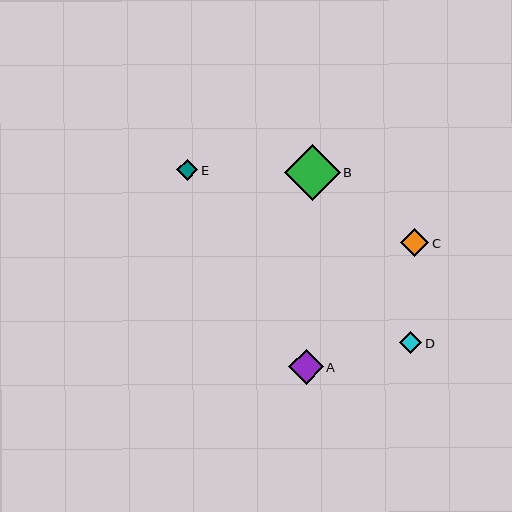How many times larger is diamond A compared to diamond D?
Diamond A is approximately 1.5 times the size of diamond D.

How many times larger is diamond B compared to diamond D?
Diamond B is approximately 2.4 times the size of diamond D.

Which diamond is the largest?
Diamond B is the largest with a size of approximately 55 pixels.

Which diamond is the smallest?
Diamond E is the smallest with a size of approximately 21 pixels.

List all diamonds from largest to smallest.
From largest to smallest: B, A, C, D, E.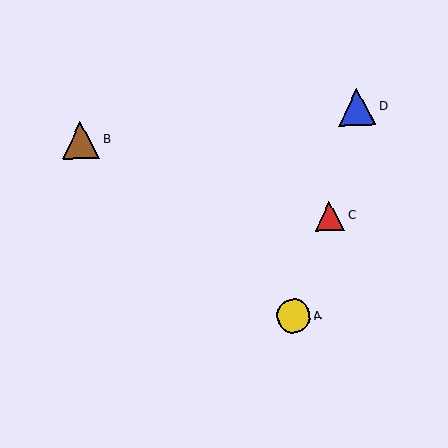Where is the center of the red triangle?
The center of the red triangle is at (330, 216).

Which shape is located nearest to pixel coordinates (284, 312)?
The yellow circle (labeled A) at (293, 316) is nearest to that location.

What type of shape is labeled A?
Shape A is a yellow circle.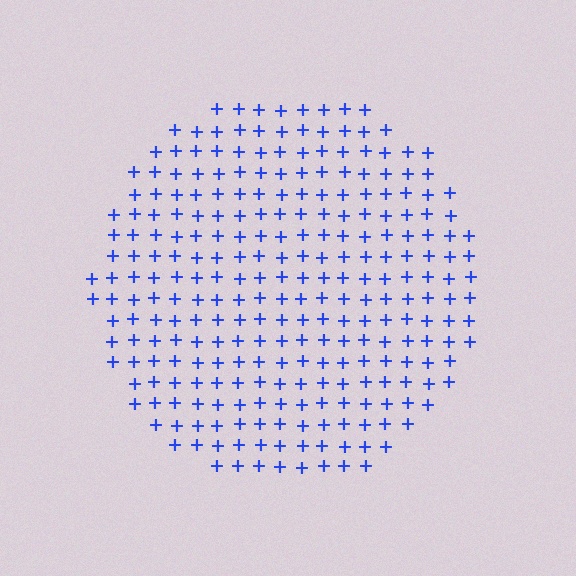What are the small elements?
The small elements are plus signs.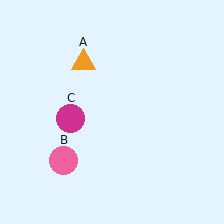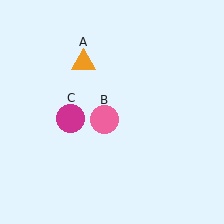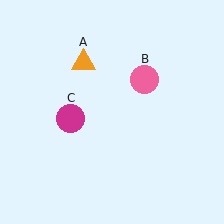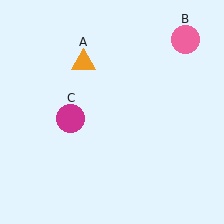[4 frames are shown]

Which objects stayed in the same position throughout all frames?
Orange triangle (object A) and magenta circle (object C) remained stationary.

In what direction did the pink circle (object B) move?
The pink circle (object B) moved up and to the right.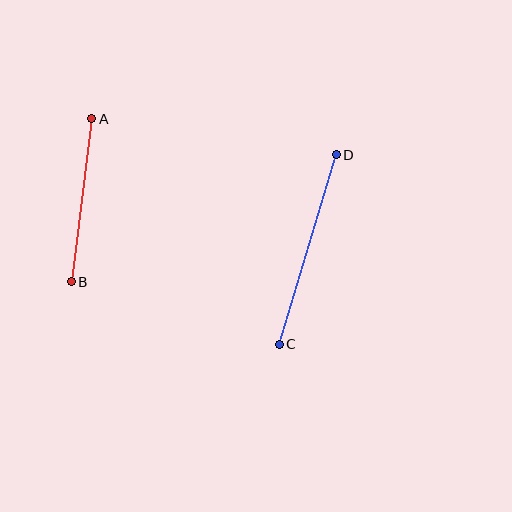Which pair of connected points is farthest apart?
Points C and D are farthest apart.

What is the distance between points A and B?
The distance is approximately 164 pixels.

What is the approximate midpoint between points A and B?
The midpoint is at approximately (81, 200) pixels.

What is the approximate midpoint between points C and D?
The midpoint is at approximately (308, 250) pixels.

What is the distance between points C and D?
The distance is approximately 198 pixels.